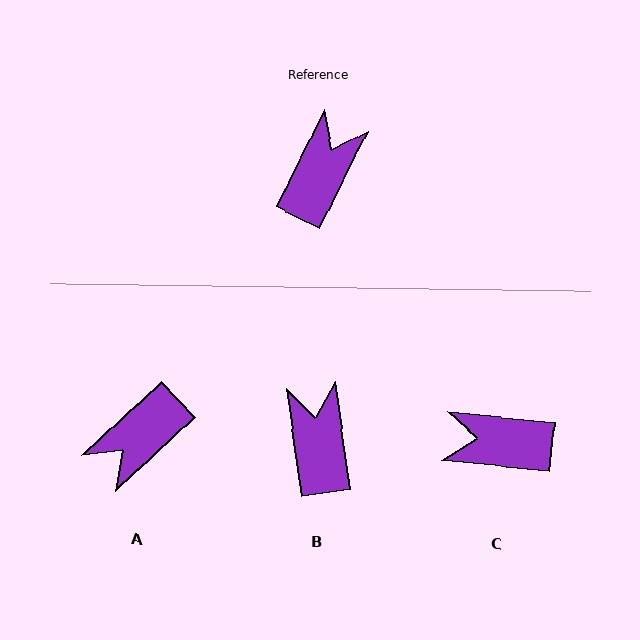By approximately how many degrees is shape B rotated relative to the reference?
Approximately 34 degrees counter-clockwise.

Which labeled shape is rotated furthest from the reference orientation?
A, about 159 degrees away.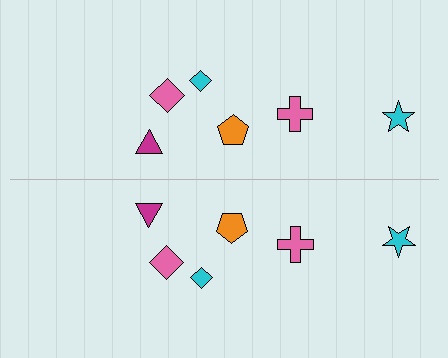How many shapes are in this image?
There are 12 shapes in this image.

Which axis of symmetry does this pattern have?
The pattern has a horizontal axis of symmetry running through the center of the image.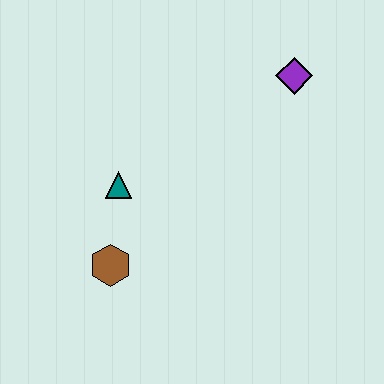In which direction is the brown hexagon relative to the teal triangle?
The brown hexagon is below the teal triangle.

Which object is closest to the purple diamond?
The teal triangle is closest to the purple diamond.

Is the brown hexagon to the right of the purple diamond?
No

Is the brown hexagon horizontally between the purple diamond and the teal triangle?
No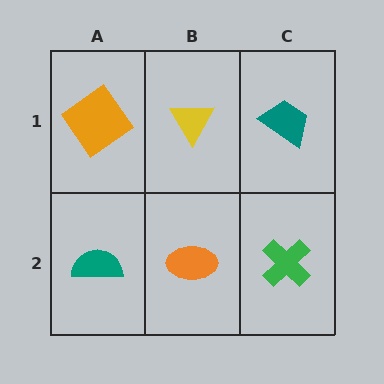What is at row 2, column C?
A green cross.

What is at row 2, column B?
An orange ellipse.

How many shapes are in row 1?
3 shapes.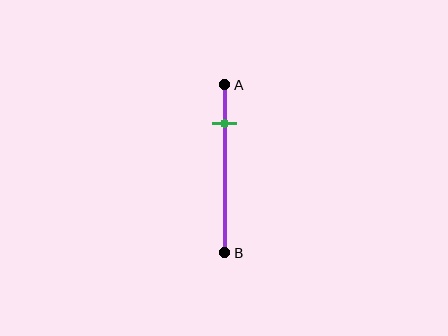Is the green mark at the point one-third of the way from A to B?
No, the mark is at about 25% from A, not at the 33% one-third point.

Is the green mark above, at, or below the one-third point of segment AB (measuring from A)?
The green mark is above the one-third point of segment AB.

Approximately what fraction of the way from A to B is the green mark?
The green mark is approximately 25% of the way from A to B.